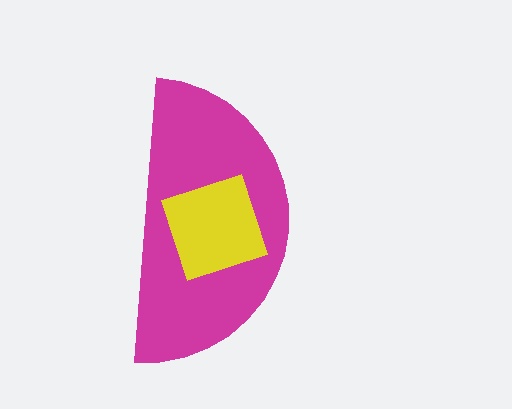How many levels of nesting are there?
2.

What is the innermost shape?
The yellow diamond.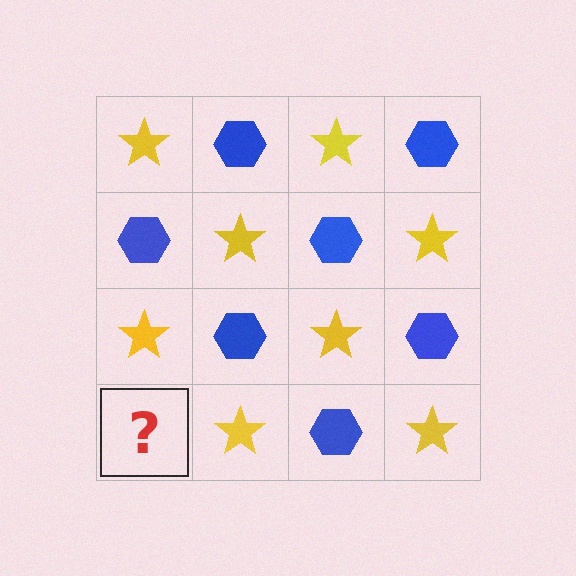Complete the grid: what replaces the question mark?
The question mark should be replaced with a blue hexagon.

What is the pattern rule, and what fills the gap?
The rule is that it alternates yellow star and blue hexagon in a checkerboard pattern. The gap should be filled with a blue hexagon.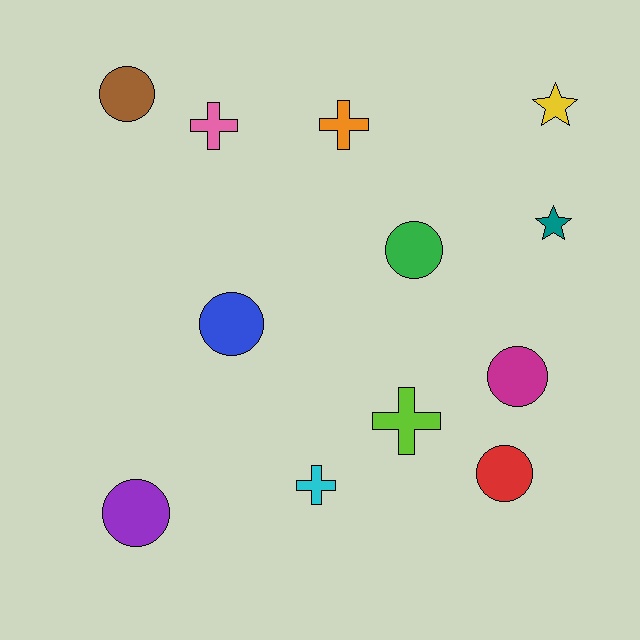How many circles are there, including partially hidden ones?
There are 6 circles.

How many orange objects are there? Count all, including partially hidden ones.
There is 1 orange object.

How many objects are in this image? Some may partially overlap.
There are 12 objects.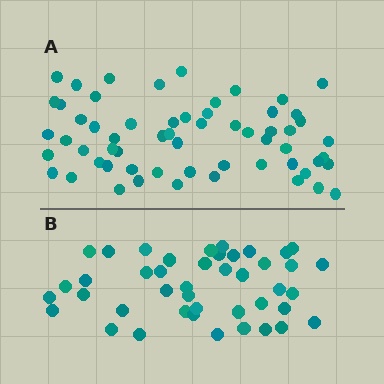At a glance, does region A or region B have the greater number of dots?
Region A (the top region) has more dots.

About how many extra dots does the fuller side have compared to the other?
Region A has approximately 15 more dots than region B.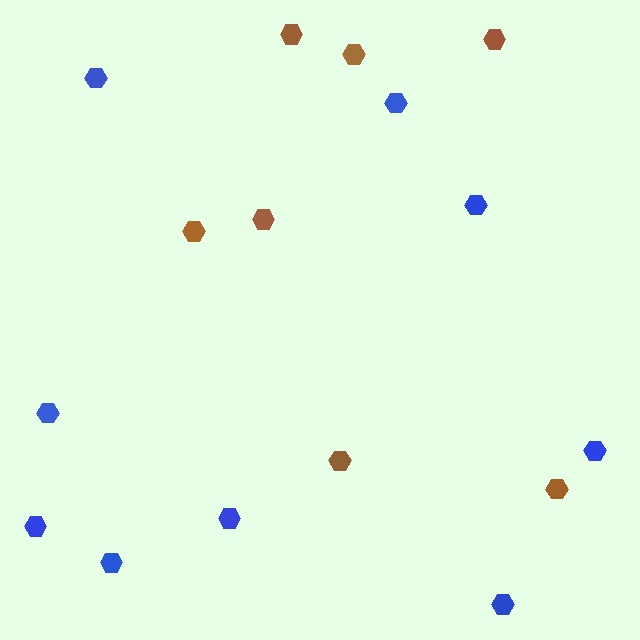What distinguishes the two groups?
There are 2 groups: one group of brown hexagons (7) and one group of blue hexagons (9).